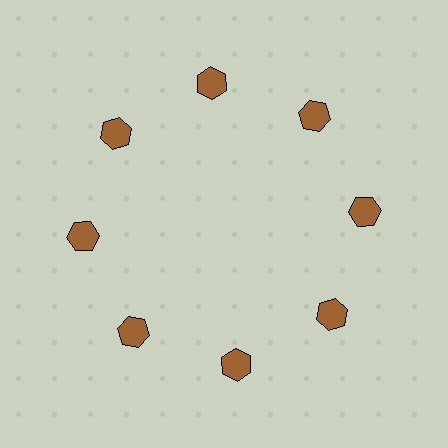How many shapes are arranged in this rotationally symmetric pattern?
There are 8 shapes, arranged in 8 groups of 1.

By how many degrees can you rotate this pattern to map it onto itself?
The pattern maps onto itself every 45 degrees of rotation.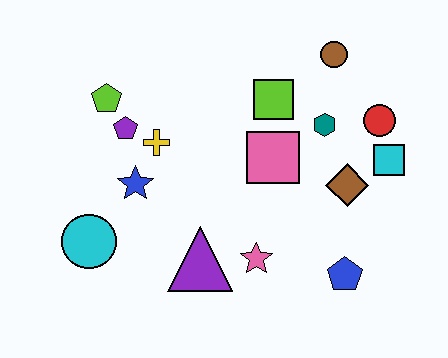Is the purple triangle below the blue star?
Yes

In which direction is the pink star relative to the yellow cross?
The pink star is below the yellow cross.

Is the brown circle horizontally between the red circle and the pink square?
Yes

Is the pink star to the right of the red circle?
No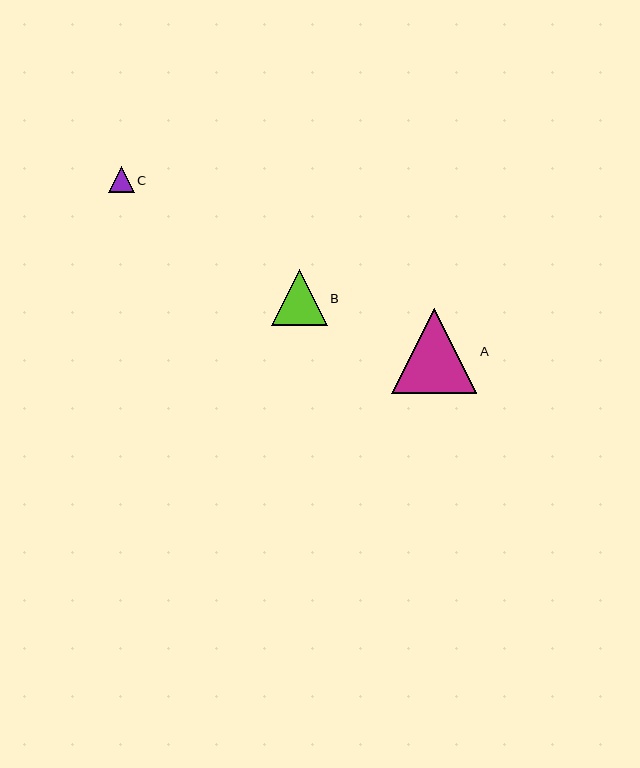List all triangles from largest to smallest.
From largest to smallest: A, B, C.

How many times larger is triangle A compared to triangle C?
Triangle A is approximately 3.2 times the size of triangle C.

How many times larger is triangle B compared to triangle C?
Triangle B is approximately 2.1 times the size of triangle C.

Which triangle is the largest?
Triangle A is the largest with a size of approximately 85 pixels.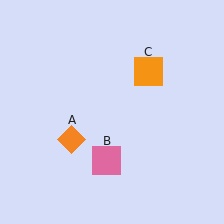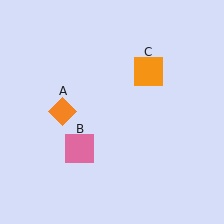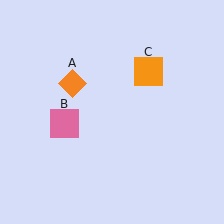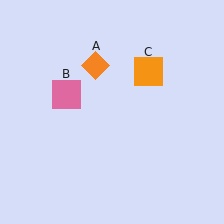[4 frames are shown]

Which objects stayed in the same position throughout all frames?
Orange square (object C) remained stationary.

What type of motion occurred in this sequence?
The orange diamond (object A), pink square (object B) rotated clockwise around the center of the scene.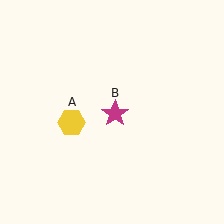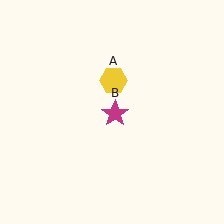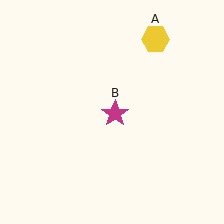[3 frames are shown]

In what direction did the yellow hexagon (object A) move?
The yellow hexagon (object A) moved up and to the right.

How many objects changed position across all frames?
1 object changed position: yellow hexagon (object A).